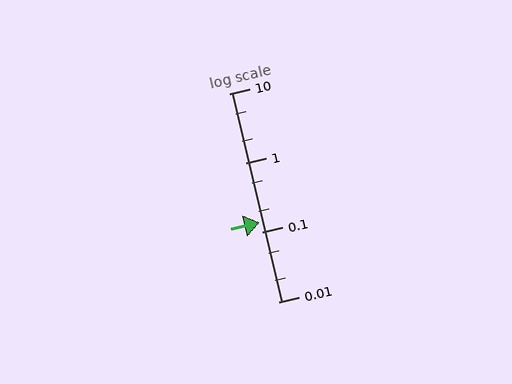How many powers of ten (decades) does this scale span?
The scale spans 3 decades, from 0.01 to 10.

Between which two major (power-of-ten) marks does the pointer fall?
The pointer is between 0.1 and 1.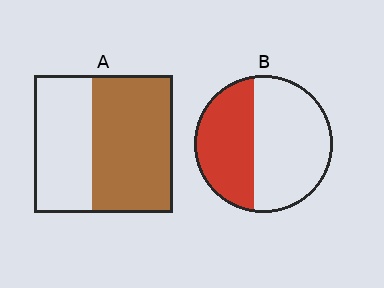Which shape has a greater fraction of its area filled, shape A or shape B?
Shape A.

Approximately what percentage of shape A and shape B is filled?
A is approximately 60% and B is approximately 40%.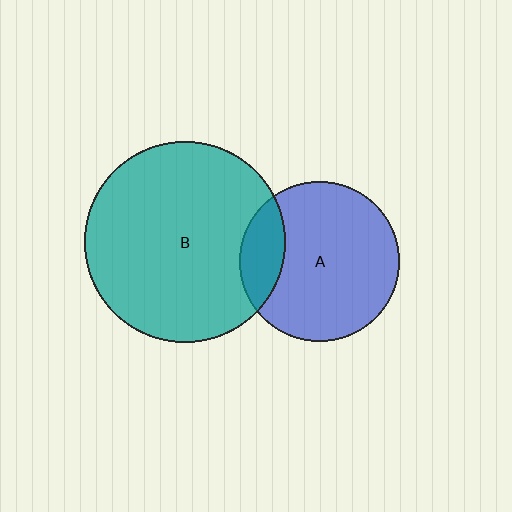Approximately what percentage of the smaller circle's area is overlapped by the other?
Approximately 20%.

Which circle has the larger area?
Circle B (teal).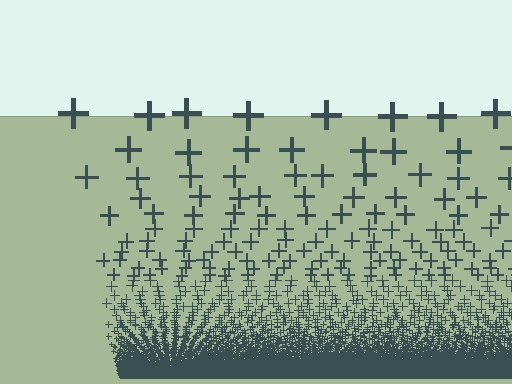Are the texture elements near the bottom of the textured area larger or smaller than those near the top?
Smaller. The gradient is inverted — elements near the bottom are smaller and denser.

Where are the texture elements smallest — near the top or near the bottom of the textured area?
Near the bottom.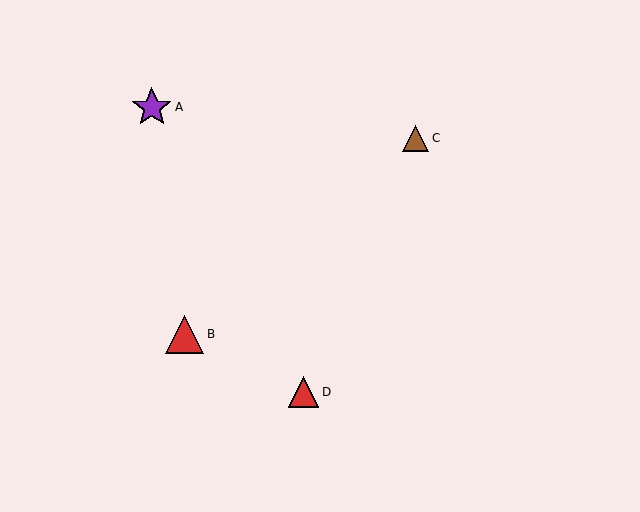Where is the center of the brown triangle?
The center of the brown triangle is at (416, 138).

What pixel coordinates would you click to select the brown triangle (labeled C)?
Click at (416, 138) to select the brown triangle C.